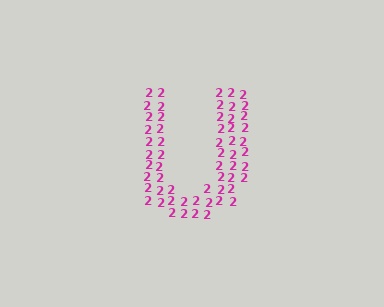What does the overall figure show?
The overall figure shows the letter U.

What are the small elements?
The small elements are digit 2's.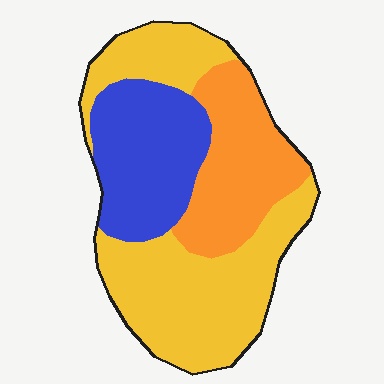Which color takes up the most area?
Yellow, at roughly 50%.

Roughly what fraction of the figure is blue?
Blue takes up about one quarter (1/4) of the figure.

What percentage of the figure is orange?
Orange covers 25% of the figure.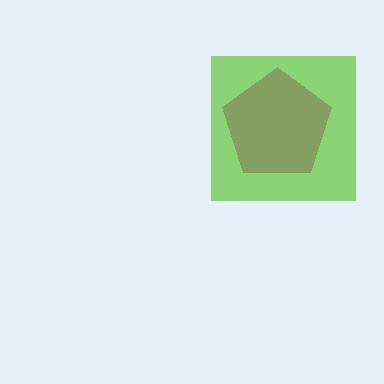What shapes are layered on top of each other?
The layered shapes are: a magenta pentagon, a lime square.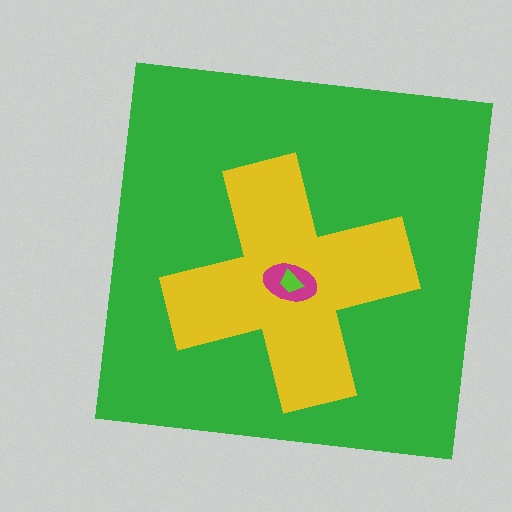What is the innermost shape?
The lime trapezoid.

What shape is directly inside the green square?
The yellow cross.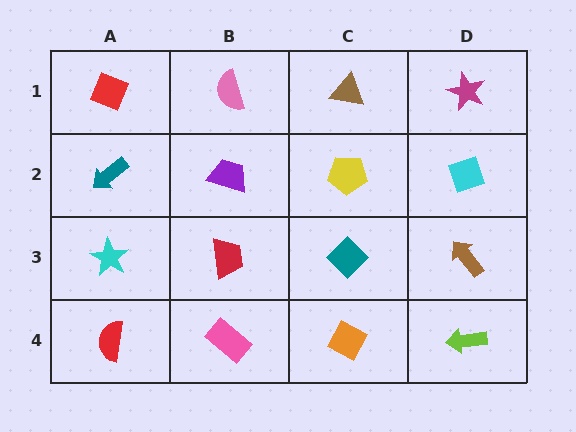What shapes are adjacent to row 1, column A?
A teal arrow (row 2, column A), a pink semicircle (row 1, column B).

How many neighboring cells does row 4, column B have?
3.